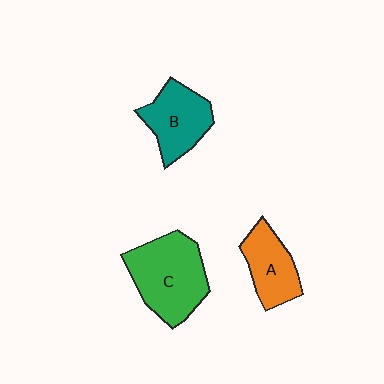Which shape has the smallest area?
Shape A (orange).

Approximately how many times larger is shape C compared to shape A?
Approximately 1.6 times.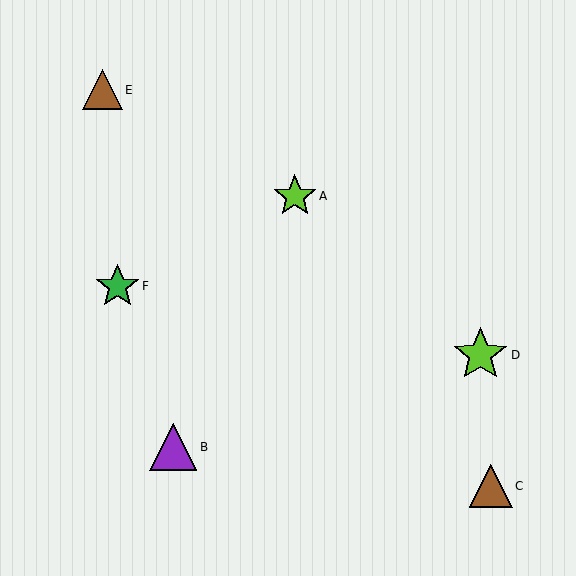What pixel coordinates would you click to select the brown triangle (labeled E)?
Click at (102, 90) to select the brown triangle E.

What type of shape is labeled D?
Shape D is a lime star.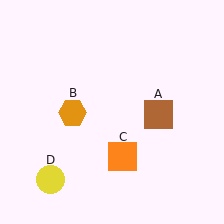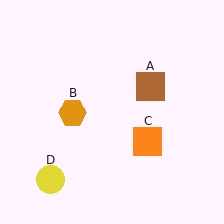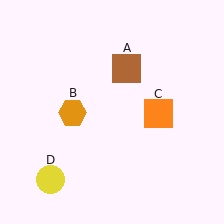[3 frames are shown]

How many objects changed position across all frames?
2 objects changed position: brown square (object A), orange square (object C).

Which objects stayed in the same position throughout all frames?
Orange hexagon (object B) and yellow circle (object D) remained stationary.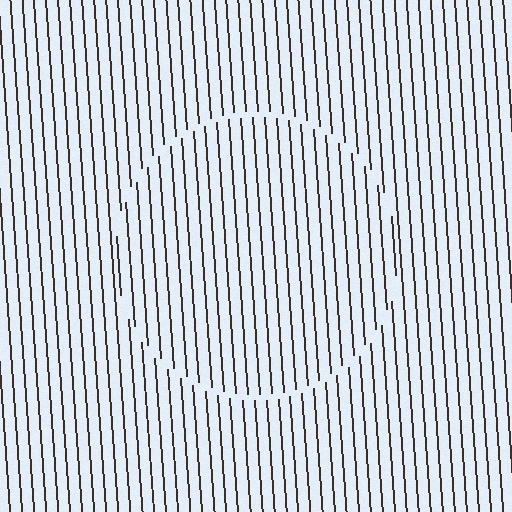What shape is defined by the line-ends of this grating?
An illusory circle. The interior of the shape contains the same grating, shifted by half a period — the contour is defined by the phase discontinuity where line-ends from the inner and outer gratings abut.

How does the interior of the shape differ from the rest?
The interior of the shape contains the same grating, shifted by half a period — the contour is defined by the phase discontinuity where line-ends from the inner and outer gratings abut.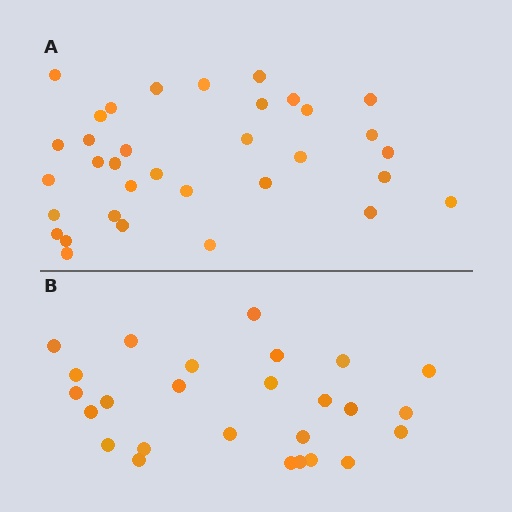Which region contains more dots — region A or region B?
Region A (the top region) has more dots.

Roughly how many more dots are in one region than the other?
Region A has roughly 8 or so more dots than region B.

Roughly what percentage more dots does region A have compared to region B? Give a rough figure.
About 30% more.